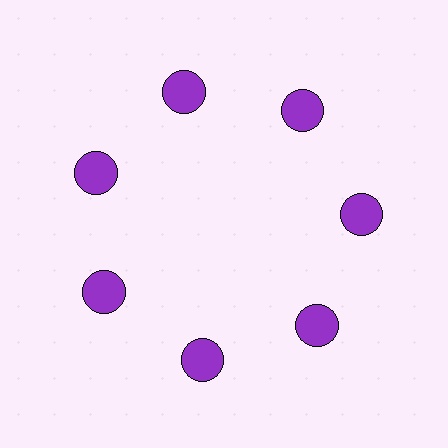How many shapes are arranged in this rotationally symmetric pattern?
There are 7 shapes, arranged in 7 groups of 1.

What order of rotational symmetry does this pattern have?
This pattern has 7-fold rotational symmetry.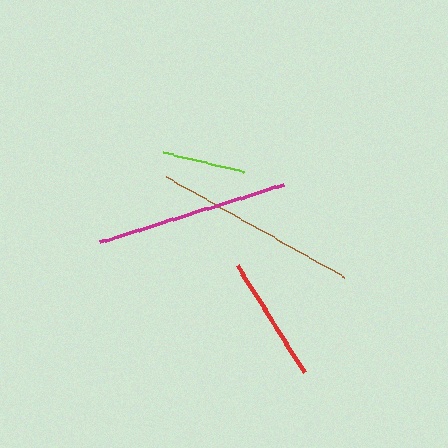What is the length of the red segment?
The red segment is approximately 126 pixels long.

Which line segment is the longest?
The brown line is the longest at approximately 205 pixels.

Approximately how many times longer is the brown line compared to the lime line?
The brown line is approximately 2.5 times the length of the lime line.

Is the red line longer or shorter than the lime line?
The red line is longer than the lime line.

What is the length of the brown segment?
The brown segment is approximately 205 pixels long.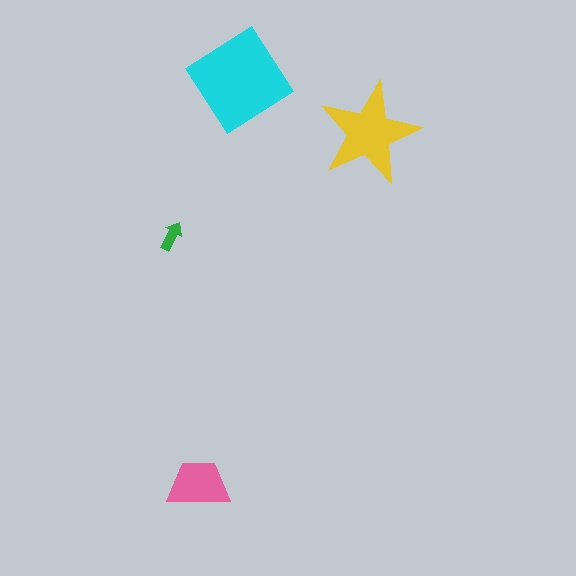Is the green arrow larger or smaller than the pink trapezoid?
Smaller.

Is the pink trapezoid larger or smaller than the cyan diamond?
Smaller.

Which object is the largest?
The cyan diamond.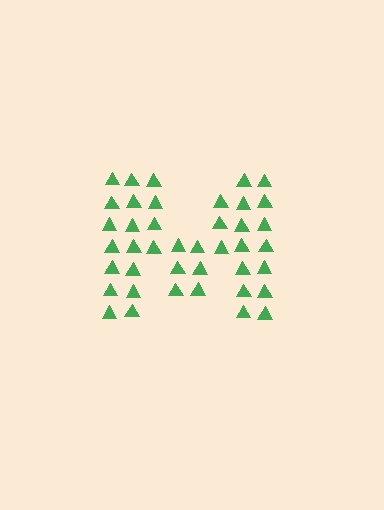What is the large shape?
The large shape is the letter M.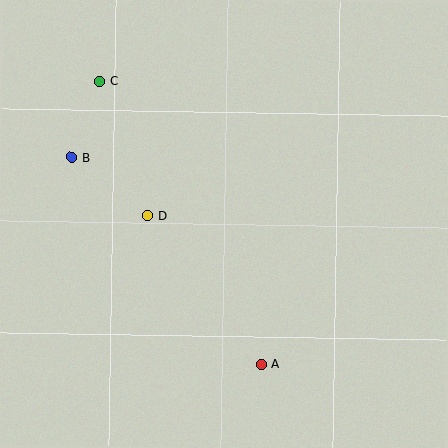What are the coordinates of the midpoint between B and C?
The midpoint between B and C is at (86, 119).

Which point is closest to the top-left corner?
Point C is closest to the top-left corner.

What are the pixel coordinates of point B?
Point B is at (72, 157).